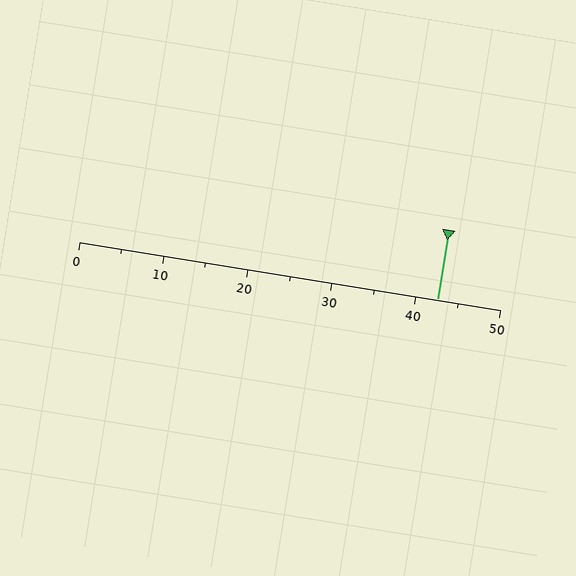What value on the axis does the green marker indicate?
The marker indicates approximately 42.5.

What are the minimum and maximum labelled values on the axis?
The axis runs from 0 to 50.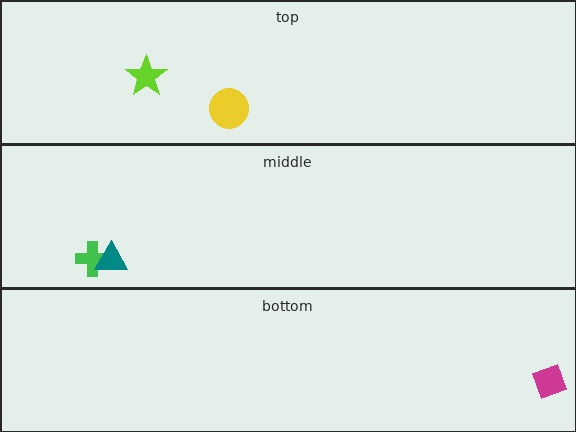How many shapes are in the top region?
2.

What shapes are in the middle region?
The green cross, the teal triangle.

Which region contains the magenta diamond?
The bottom region.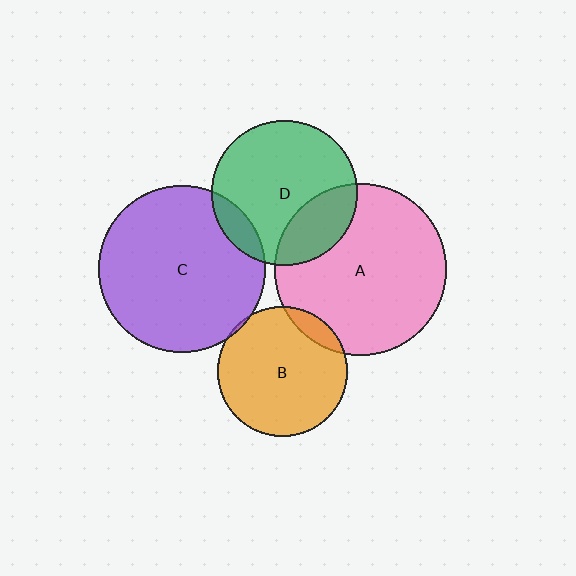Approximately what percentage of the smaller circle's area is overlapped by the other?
Approximately 10%.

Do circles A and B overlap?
Yes.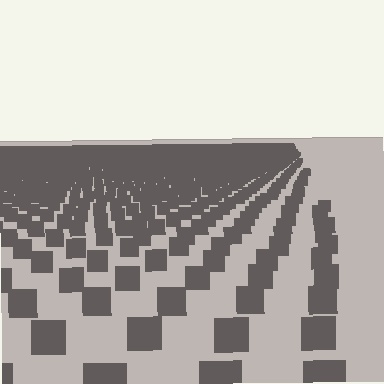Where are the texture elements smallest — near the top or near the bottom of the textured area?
Near the top.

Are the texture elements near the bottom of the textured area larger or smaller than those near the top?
Larger. Near the bottom, elements are closer to the viewer and appear at a bigger on-screen size.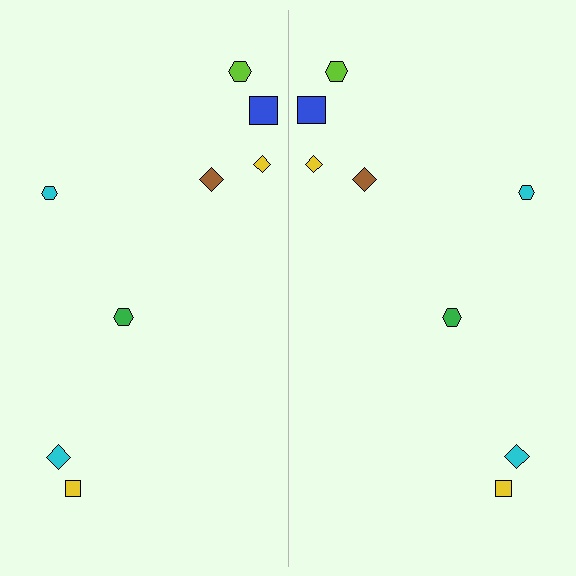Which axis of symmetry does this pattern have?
The pattern has a vertical axis of symmetry running through the center of the image.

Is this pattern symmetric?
Yes, this pattern has bilateral (reflection) symmetry.